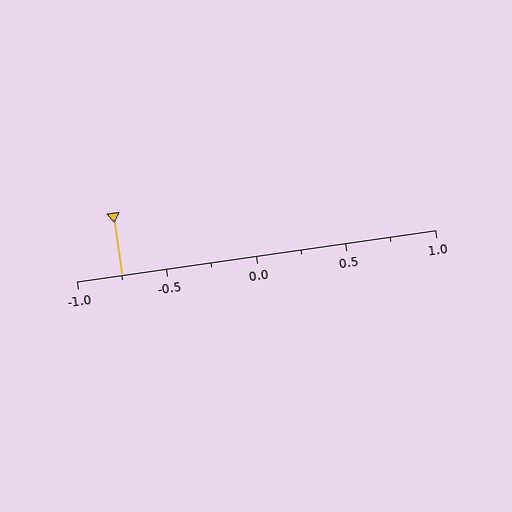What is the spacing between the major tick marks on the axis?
The major ticks are spaced 0.5 apart.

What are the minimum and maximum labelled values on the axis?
The axis runs from -1.0 to 1.0.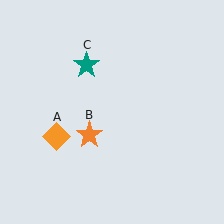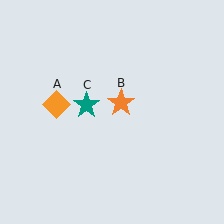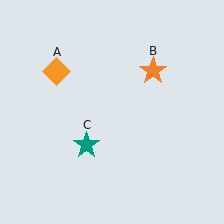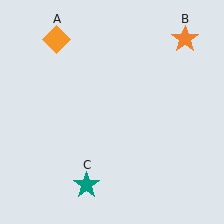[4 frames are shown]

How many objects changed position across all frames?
3 objects changed position: orange diamond (object A), orange star (object B), teal star (object C).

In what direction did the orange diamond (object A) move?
The orange diamond (object A) moved up.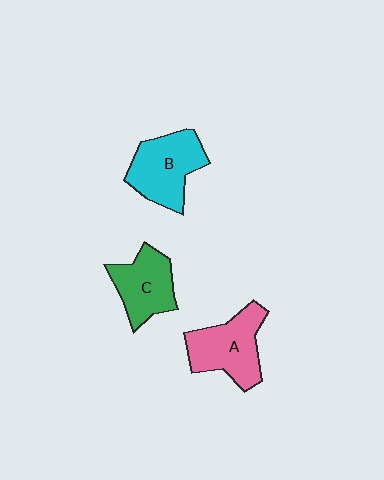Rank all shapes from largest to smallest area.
From largest to smallest: B (cyan), A (pink), C (green).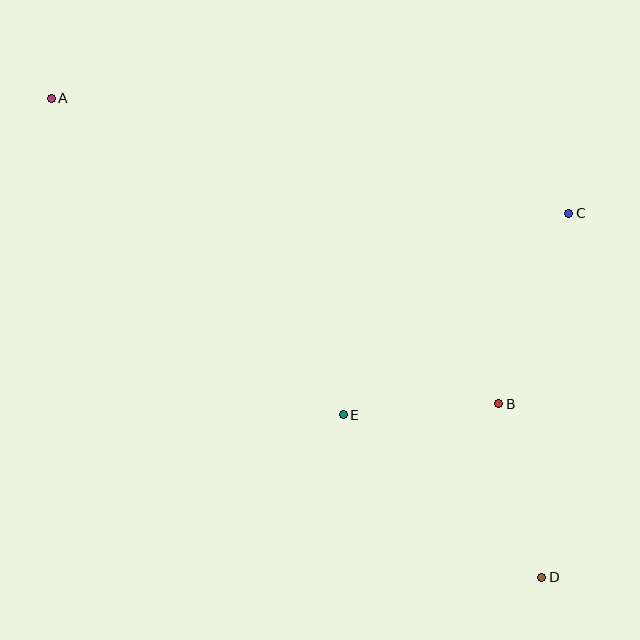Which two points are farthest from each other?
Points A and D are farthest from each other.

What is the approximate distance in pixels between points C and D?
The distance between C and D is approximately 365 pixels.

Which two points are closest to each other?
Points B and E are closest to each other.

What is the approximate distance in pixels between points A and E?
The distance between A and E is approximately 431 pixels.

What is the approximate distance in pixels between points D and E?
The distance between D and E is approximately 256 pixels.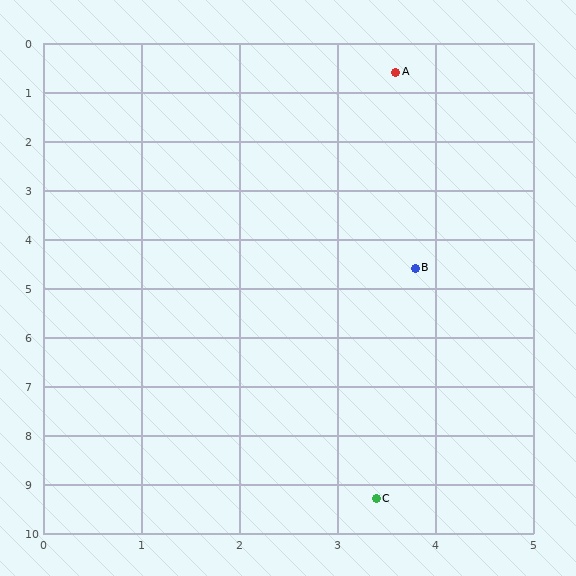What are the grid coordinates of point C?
Point C is at approximately (3.4, 9.3).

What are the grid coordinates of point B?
Point B is at approximately (3.8, 4.6).